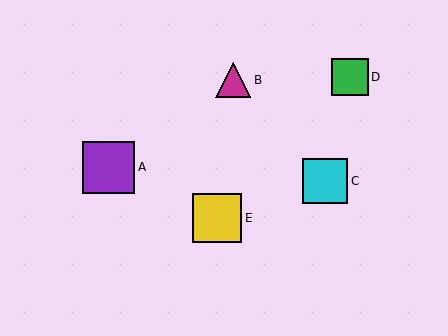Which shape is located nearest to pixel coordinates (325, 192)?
The cyan square (labeled C) at (325, 181) is nearest to that location.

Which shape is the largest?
The purple square (labeled A) is the largest.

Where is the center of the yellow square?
The center of the yellow square is at (217, 218).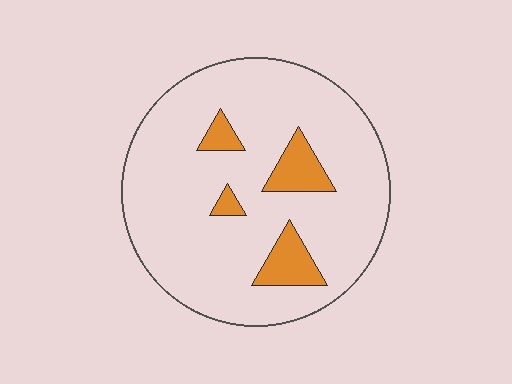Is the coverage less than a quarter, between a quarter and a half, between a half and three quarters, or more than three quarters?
Less than a quarter.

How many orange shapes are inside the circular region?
4.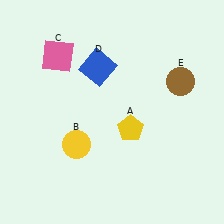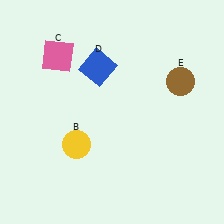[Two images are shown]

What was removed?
The yellow pentagon (A) was removed in Image 2.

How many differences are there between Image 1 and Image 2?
There is 1 difference between the two images.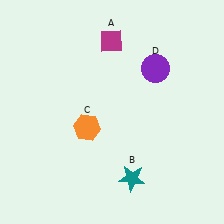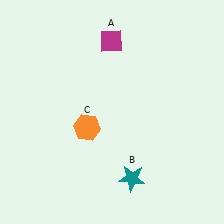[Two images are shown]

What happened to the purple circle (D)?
The purple circle (D) was removed in Image 2. It was in the top-right area of Image 1.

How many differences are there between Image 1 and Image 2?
There is 1 difference between the two images.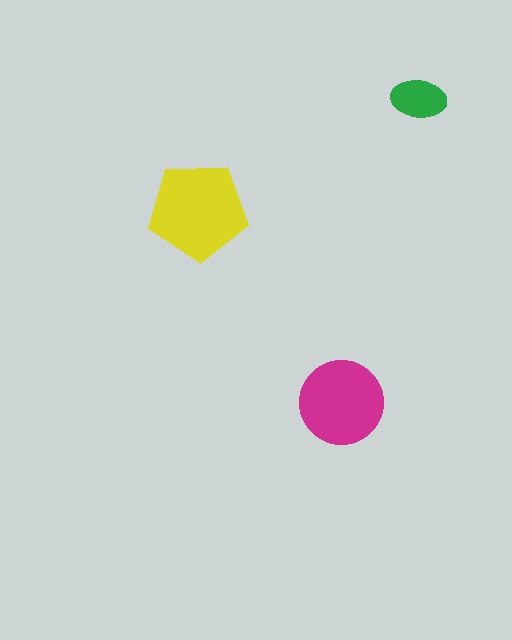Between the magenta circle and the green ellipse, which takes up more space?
The magenta circle.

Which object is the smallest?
The green ellipse.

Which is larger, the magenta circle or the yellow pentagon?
The yellow pentagon.